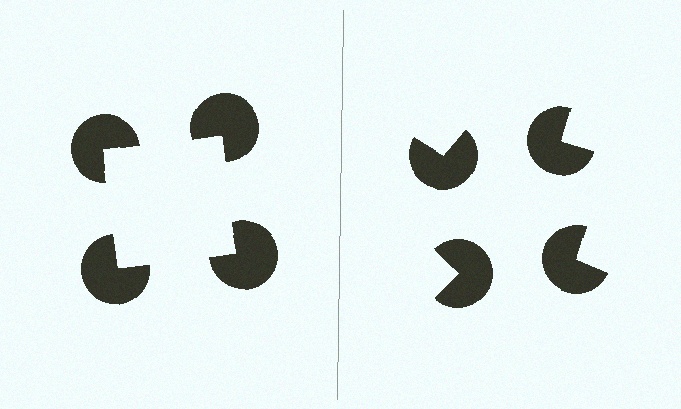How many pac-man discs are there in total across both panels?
8 — 4 on each side.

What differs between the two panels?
The pac-man discs are positioned identically on both sides; only the wedge orientations differ. On the left they align to a square; on the right they are misaligned.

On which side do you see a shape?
An illusory square appears on the left side. On the right side the wedge cuts are rotated, so no coherent shape forms.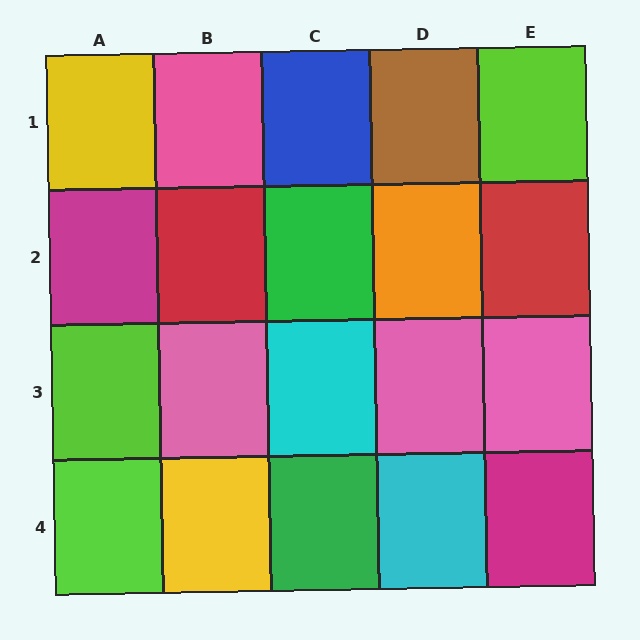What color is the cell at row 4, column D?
Cyan.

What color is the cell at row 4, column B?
Yellow.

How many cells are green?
2 cells are green.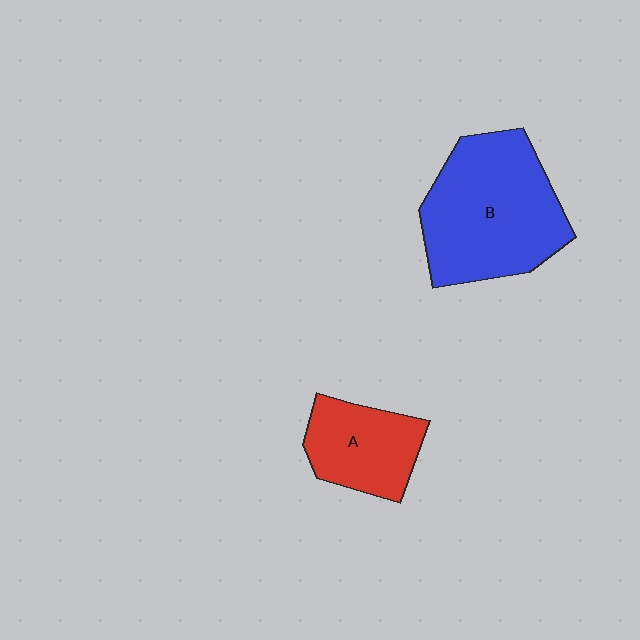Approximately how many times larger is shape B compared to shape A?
Approximately 1.9 times.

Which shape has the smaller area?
Shape A (red).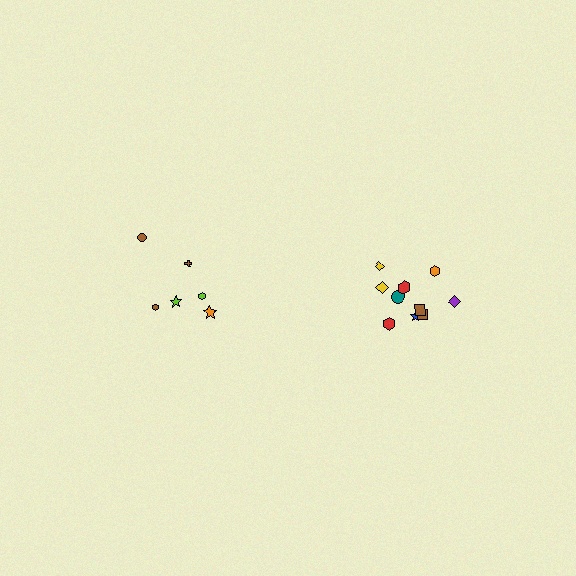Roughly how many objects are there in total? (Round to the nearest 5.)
Roughly 15 objects in total.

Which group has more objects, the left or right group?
The right group.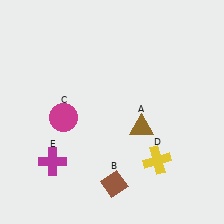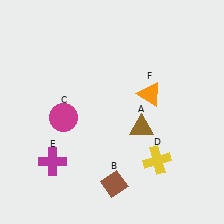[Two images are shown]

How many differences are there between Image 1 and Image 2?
There is 1 difference between the two images.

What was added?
An orange triangle (F) was added in Image 2.